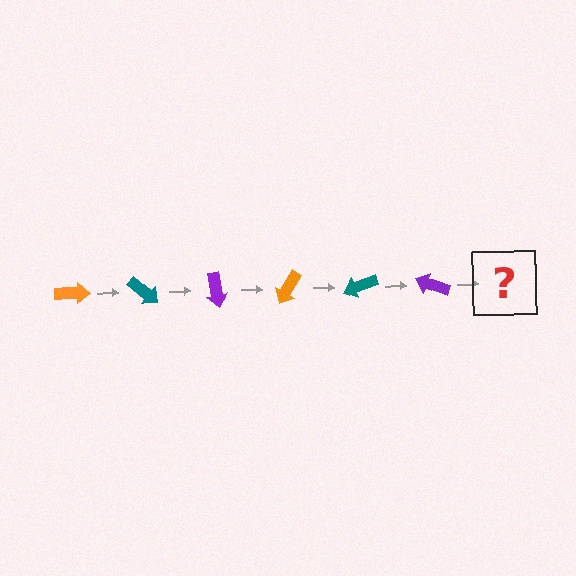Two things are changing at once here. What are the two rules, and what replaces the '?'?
The two rules are that it rotates 40 degrees each step and the color cycles through orange, teal, and purple. The '?' should be an orange arrow, rotated 240 degrees from the start.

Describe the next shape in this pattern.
It should be an orange arrow, rotated 240 degrees from the start.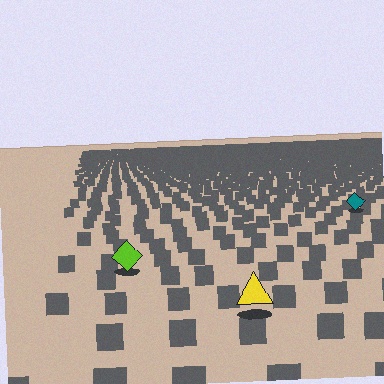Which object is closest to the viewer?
The yellow triangle is closest. The texture marks near it are larger and more spread out.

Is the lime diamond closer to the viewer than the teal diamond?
Yes. The lime diamond is closer — you can tell from the texture gradient: the ground texture is coarser near it.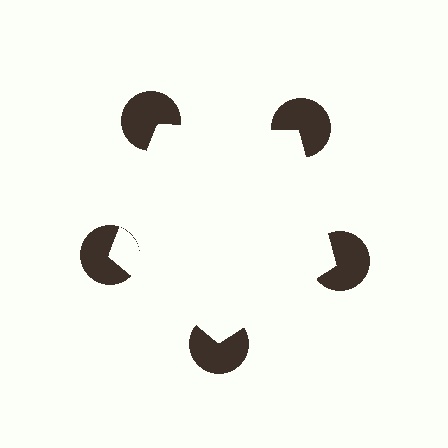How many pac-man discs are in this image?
There are 5 — one at each vertex of the illusory pentagon.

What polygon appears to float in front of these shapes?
An illusory pentagon — its edges are inferred from the aligned wedge cuts in the pac-man discs, not physically drawn.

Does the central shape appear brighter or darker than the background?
It typically appears slightly brighter than the background, even though no actual brightness change is drawn.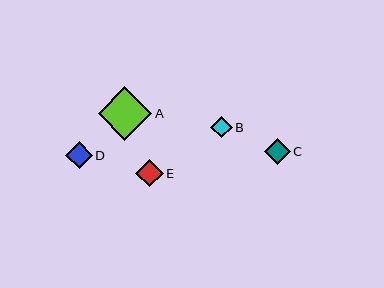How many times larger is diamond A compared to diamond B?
Diamond A is approximately 2.5 times the size of diamond B.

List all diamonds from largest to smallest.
From largest to smallest: A, E, D, C, B.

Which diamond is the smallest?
Diamond B is the smallest with a size of approximately 22 pixels.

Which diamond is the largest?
Diamond A is the largest with a size of approximately 54 pixels.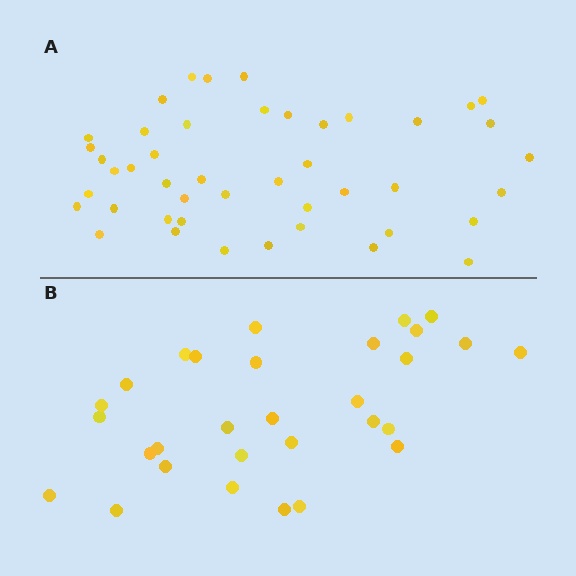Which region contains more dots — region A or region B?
Region A (the top region) has more dots.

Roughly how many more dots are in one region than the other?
Region A has approximately 15 more dots than region B.